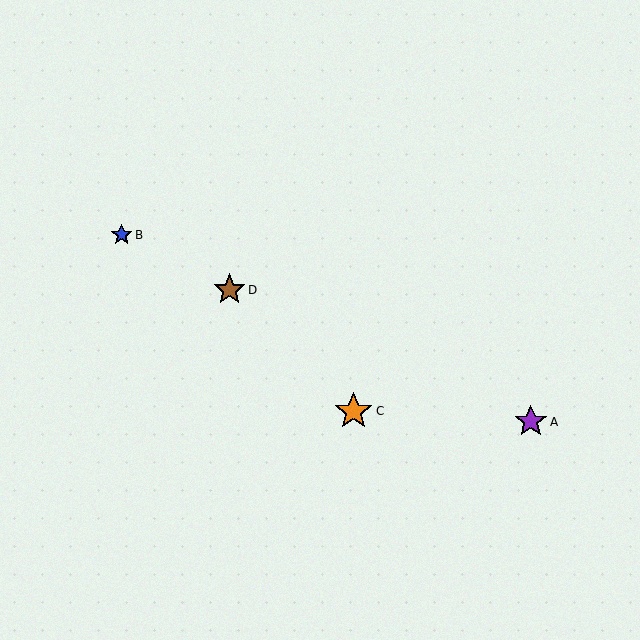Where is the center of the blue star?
The center of the blue star is at (122, 235).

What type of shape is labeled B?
Shape B is a blue star.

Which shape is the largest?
The orange star (labeled C) is the largest.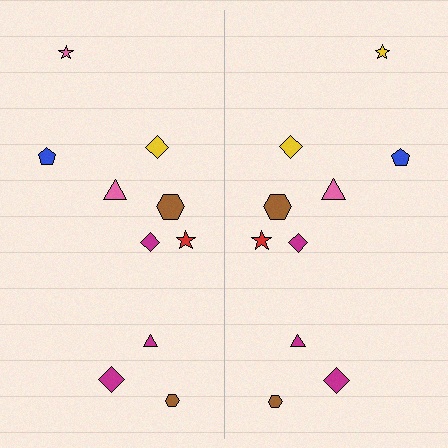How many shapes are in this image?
There are 20 shapes in this image.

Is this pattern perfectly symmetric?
No, the pattern is not perfectly symmetric. The yellow star on the right side breaks the symmetry — its mirror counterpart is pink.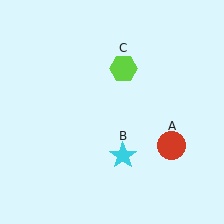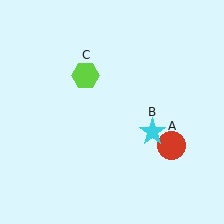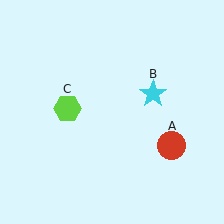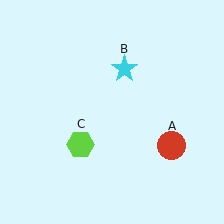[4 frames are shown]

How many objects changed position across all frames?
2 objects changed position: cyan star (object B), lime hexagon (object C).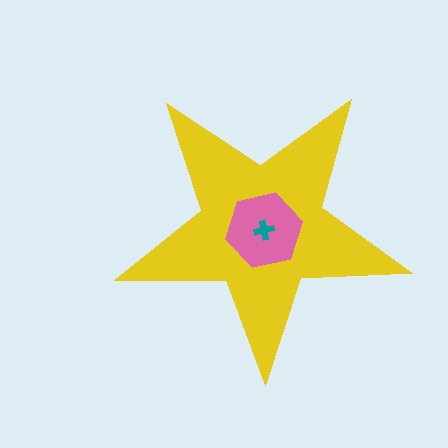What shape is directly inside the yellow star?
The pink hexagon.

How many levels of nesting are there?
3.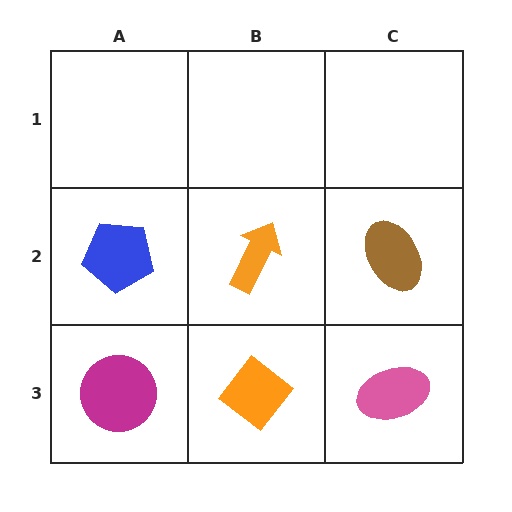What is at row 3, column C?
A pink ellipse.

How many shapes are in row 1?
0 shapes.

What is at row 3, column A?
A magenta circle.